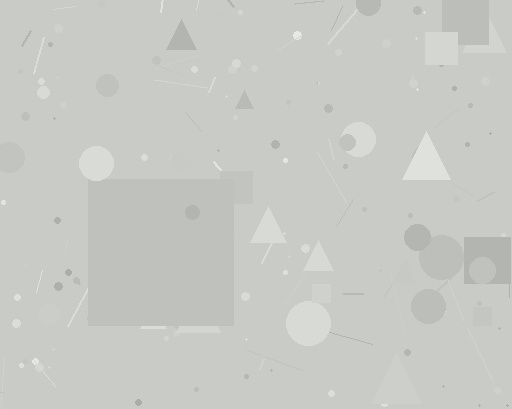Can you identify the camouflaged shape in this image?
The camouflaged shape is a square.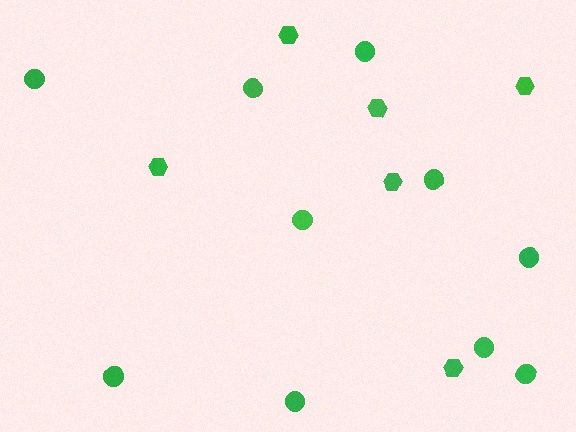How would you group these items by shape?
There are 2 groups: one group of circles (10) and one group of hexagons (6).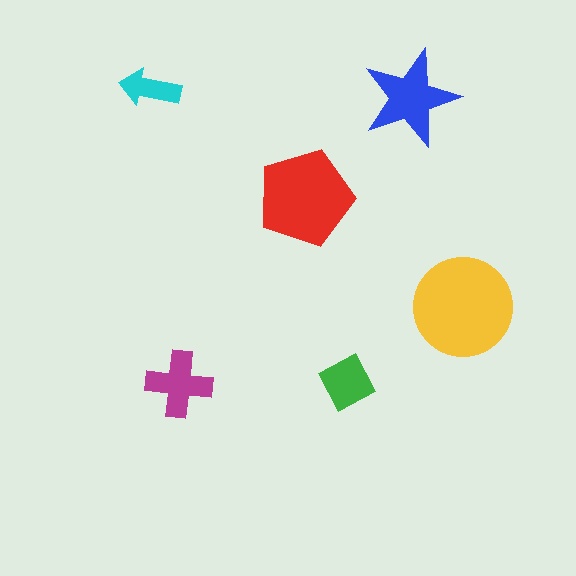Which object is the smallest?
The cyan arrow.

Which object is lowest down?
The magenta cross is bottommost.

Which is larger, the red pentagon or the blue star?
The red pentagon.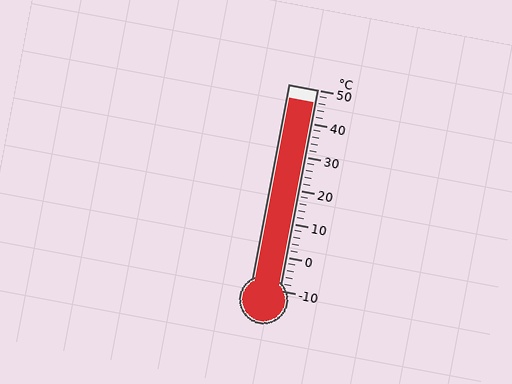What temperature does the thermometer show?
The thermometer shows approximately 46°C.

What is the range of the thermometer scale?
The thermometer scale ranges from -10°C to 50°C.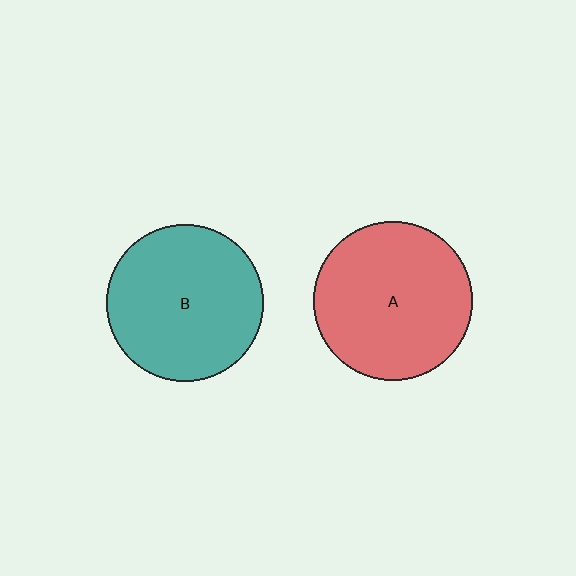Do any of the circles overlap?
No, none of the circles overlap.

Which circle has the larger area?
Circle A (red).